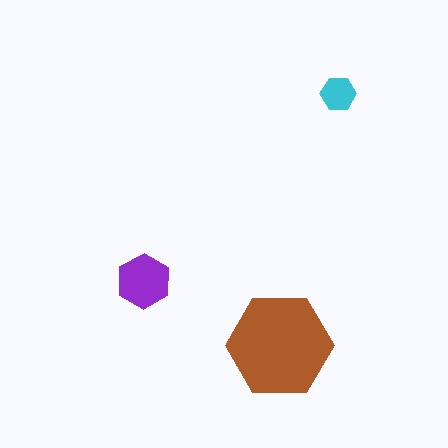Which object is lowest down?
The brown hexagon is bottommost.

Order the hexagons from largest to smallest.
the brown one, the purple one, the cyan one.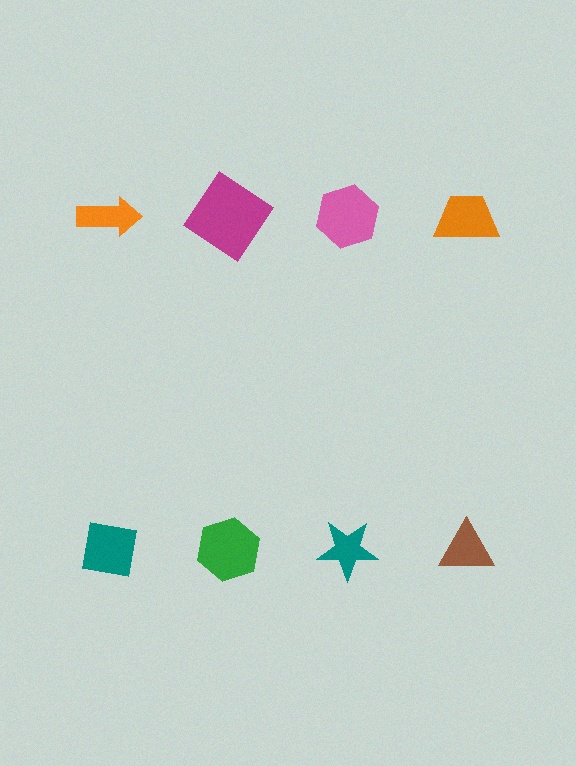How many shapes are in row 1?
4 shapes.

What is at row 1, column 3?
A pink hexagon.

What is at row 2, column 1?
A teal square.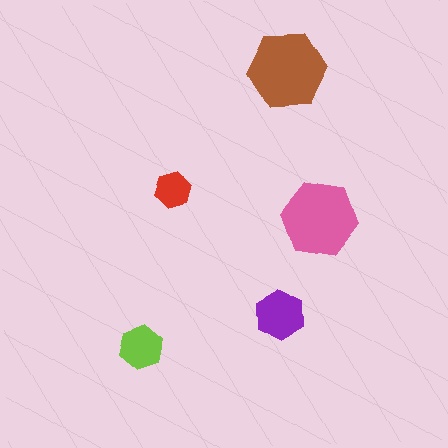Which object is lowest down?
The lime hexagon is bottommost.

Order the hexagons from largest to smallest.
the brown one, the pink one, the purple one, the lime one, the red one.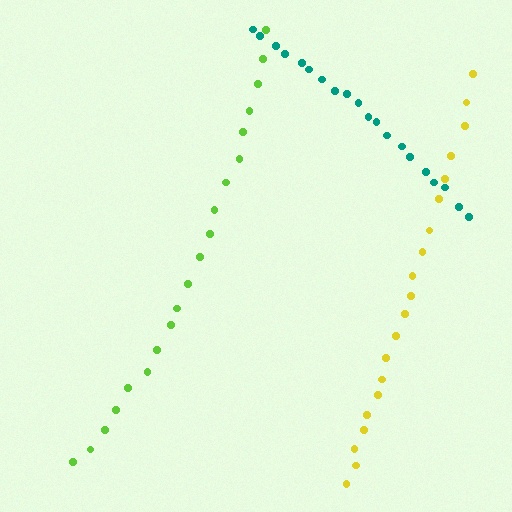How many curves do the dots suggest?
There are 3 distinct paths.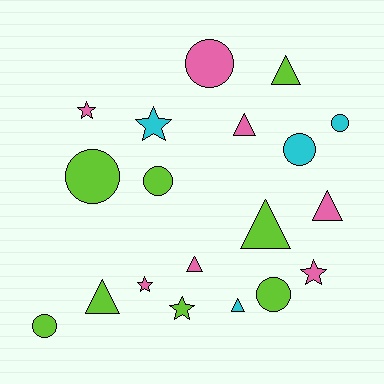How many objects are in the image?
There are 19 objects.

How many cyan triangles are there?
There is 1 cyan triangle.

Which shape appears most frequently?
Circle, with 7 objects.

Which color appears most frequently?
Lime, with 8 objects.